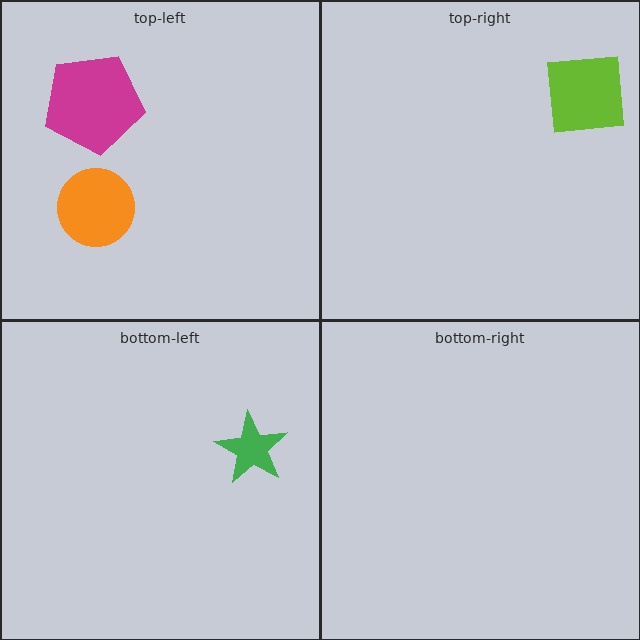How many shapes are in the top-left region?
2.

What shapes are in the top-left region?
The orange circle, the magenta pentagon.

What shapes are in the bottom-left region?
The green star.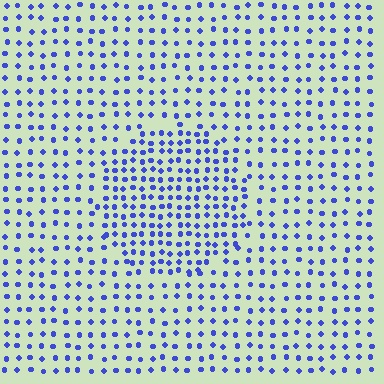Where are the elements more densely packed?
The elements are more densely packed inside the circle boundary.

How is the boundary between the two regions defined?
The boundary is defined by a change in element density (approximately 1.7x ratio). All elements are the same color, size, and shape.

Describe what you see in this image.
The image contains small blue elements arranged at two different densities. A circle-shaped region is visible where the elements are more densely packed than the surrounding area.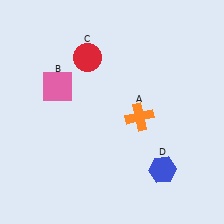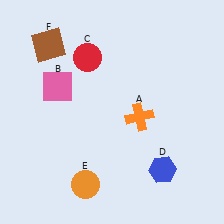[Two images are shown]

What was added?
An orange circle (E), a brown square (F) were added in Image 2.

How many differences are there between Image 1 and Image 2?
There are 2 differences between the two images.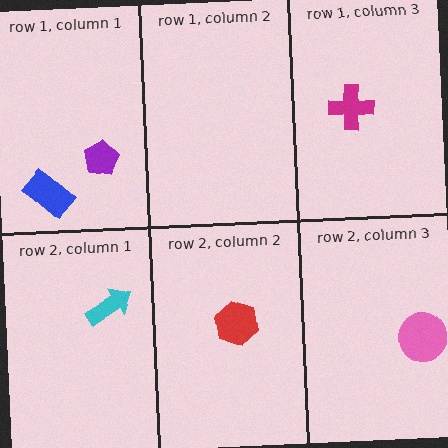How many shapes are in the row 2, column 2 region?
1.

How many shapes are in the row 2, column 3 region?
1.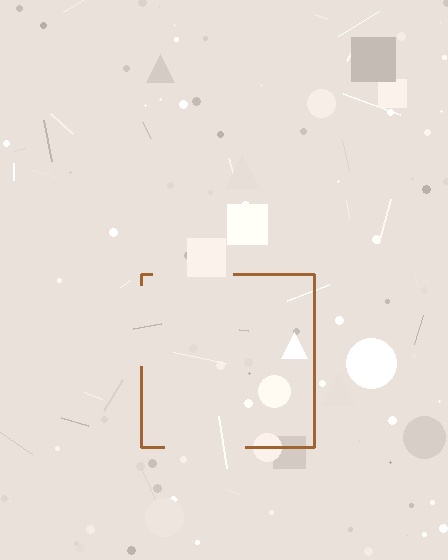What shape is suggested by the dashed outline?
The dashed outline suggests a square.